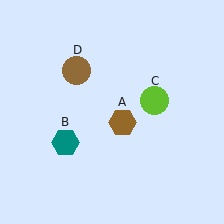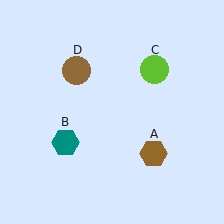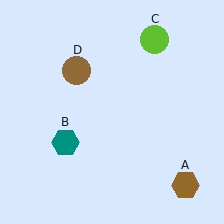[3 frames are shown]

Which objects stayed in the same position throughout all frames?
Teal hexagon (object B) and brown circle (object D) remained stationary.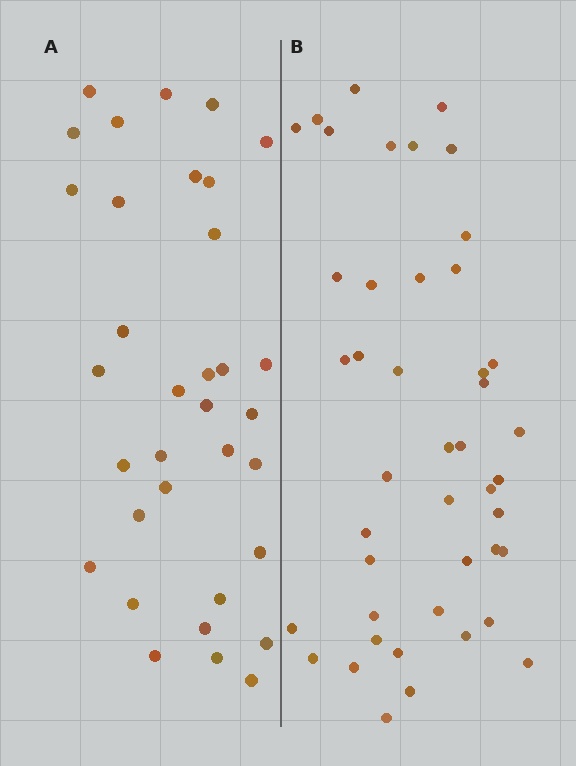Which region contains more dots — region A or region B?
Region B (the right region) has more dots.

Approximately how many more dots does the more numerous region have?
Region B has roughly 10 or so more dots than region A.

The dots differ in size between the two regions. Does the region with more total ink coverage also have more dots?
No. Region A has more total ink coverage because its dots are larger, but region B actually contains more individual dots. Total area can be misleading — the number of items is what matters here.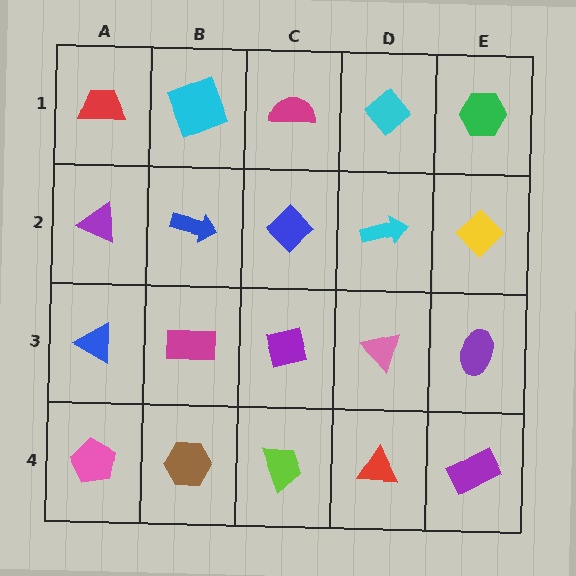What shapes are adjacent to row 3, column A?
A purple triangle (row 2, column A), a pink pentagon (row 4, column A), a magenta rectangle (row 3, column B).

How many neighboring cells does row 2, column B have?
4.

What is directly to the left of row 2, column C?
A blue arrow.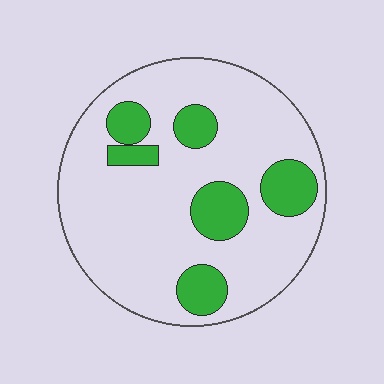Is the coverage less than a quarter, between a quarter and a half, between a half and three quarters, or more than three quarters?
Less than a quarter.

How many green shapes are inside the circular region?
6.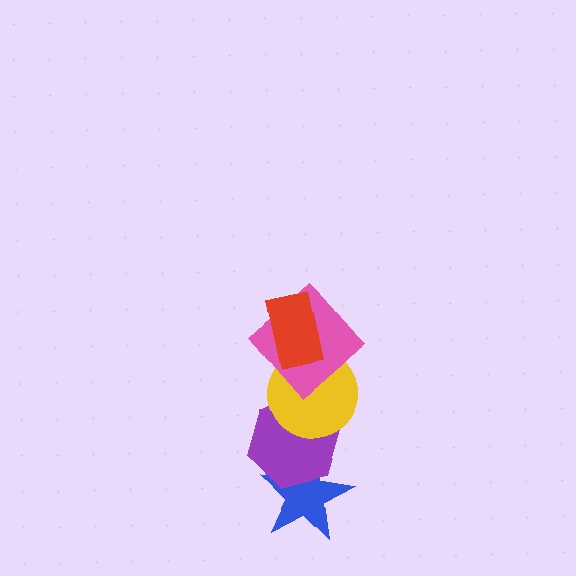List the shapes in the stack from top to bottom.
From top to bottom: the red rectangle, the pink diamond, the yellow circle, the purple hexagon, the blue star.